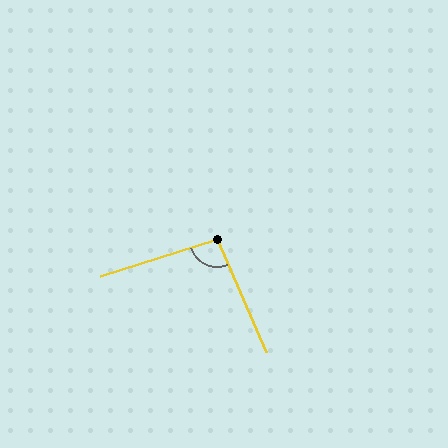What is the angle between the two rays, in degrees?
Approximately 96 degrees.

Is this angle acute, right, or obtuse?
It is obtuse.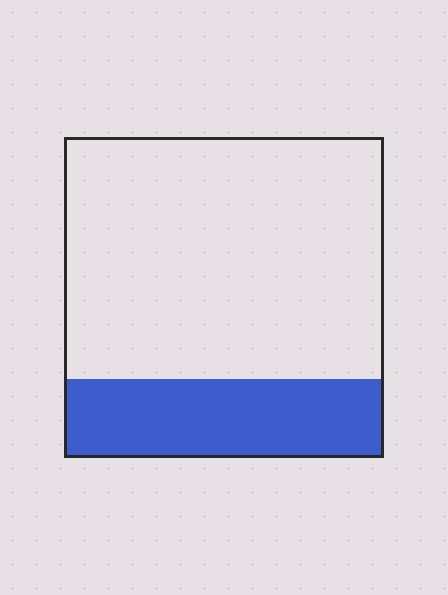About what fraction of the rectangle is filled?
About one quarter (1/4).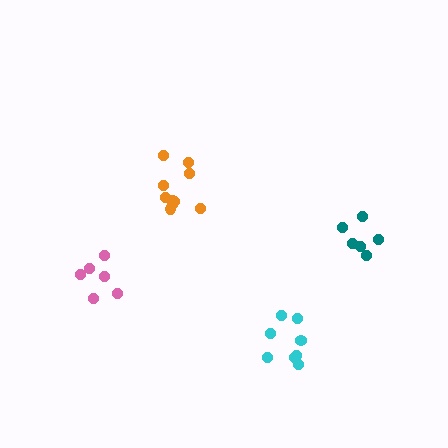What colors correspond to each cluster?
The clusters are colored: cyan, teal, pink, orange.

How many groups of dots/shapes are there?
There are 4 groups.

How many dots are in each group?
Group 1: 8 dots, Group 2: 6 dots, Group 3: 6 dots, Group 4: 10 dots (30 total).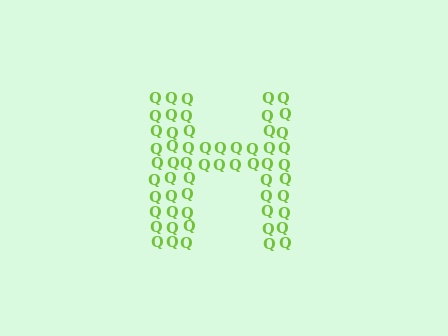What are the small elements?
The small elements are letter Q's.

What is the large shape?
The large shape is the letter H.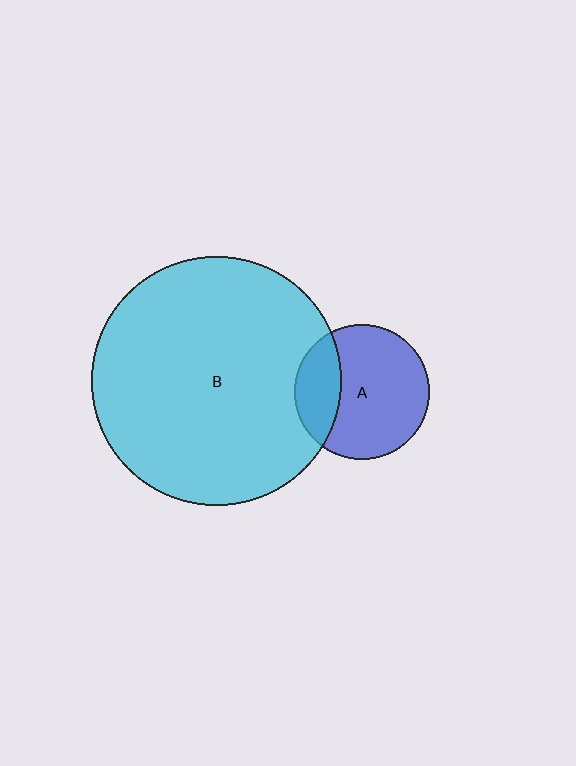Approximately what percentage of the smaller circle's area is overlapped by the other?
Approximately 25%.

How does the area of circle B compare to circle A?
Approximately 3.5 times.